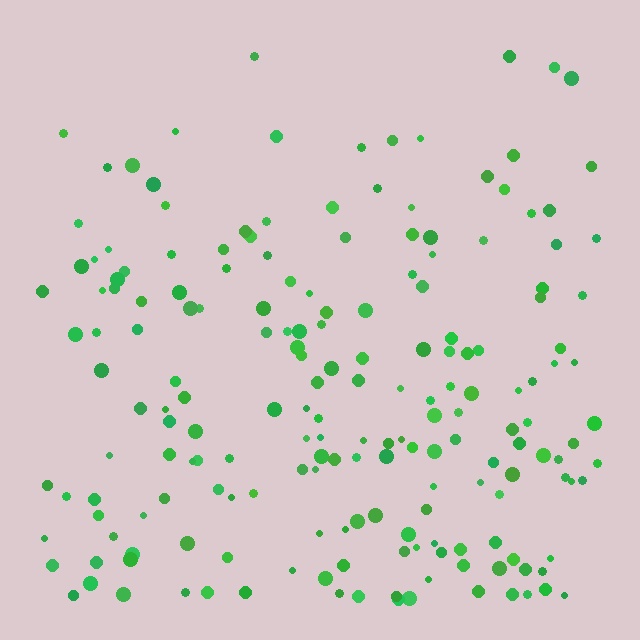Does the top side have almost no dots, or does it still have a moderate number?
Still a moderate number, just noticeably fewer than the bottom.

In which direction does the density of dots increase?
From top to bottom, with the bottom side densest.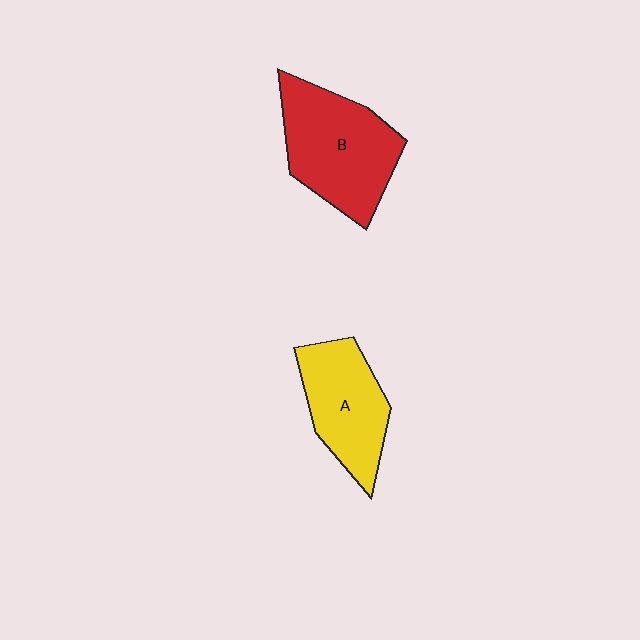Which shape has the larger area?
Shape B (red).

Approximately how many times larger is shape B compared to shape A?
Approximately 1.3 times.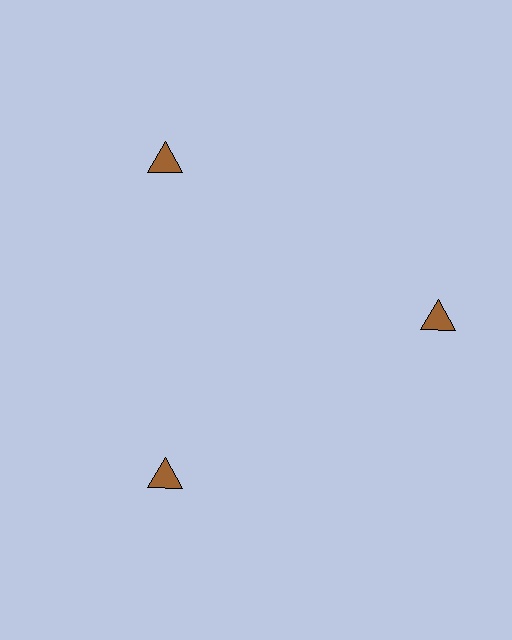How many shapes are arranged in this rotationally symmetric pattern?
There are 3 shapes, arranged in 3 groups of 1.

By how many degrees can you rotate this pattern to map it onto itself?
The pattern maps onto itself every 120 degrees of rotation.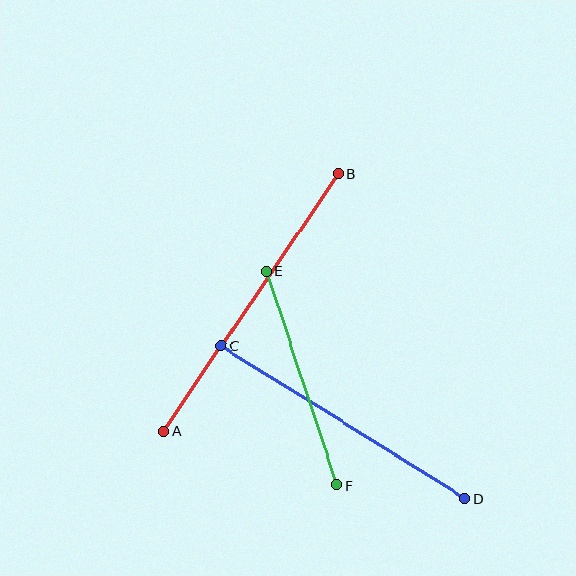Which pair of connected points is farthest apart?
Points A and B are farthest apart.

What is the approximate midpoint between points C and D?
The midpoint is at approximately (343, 422) pixels.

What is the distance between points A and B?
The distance is approximately 311 pixels.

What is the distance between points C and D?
The distance is approximately 287 pixels.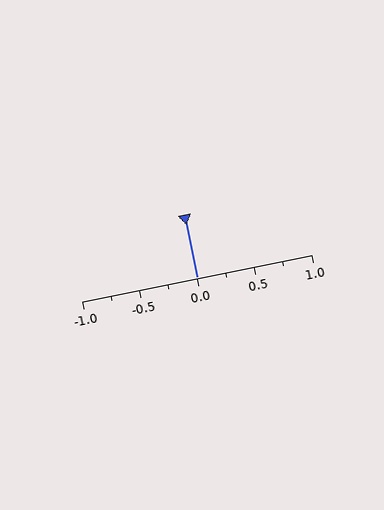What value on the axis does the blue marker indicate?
The marker indicates approximately 0.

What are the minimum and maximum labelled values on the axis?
The axis runs from -1.0 to 1.0.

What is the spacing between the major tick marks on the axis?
The major ticks are spaced 0.5 apart.